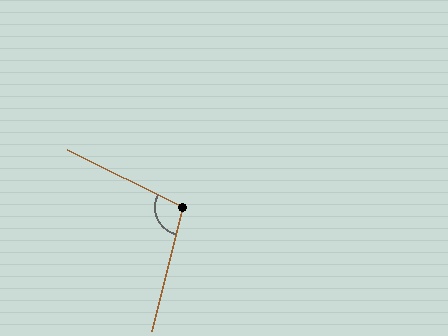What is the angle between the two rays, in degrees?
Approximately 102 degrees.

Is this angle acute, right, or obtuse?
It is obtuse.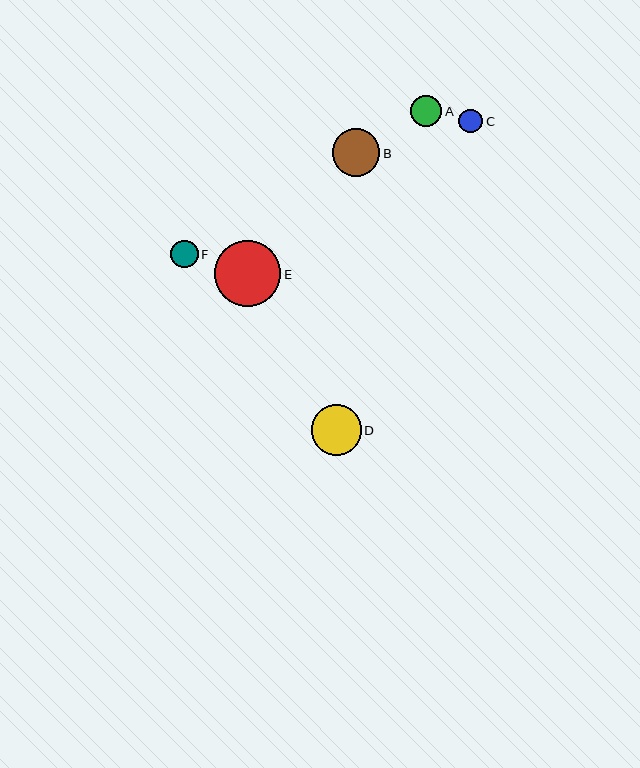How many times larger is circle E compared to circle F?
Circle E is approximately 2.4 times the size of circle F.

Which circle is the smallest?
Circle C is the smallest with a size of approximately 24 pixels.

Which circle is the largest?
Circle E is the largest with a size of approximately 66 pixels.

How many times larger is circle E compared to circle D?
Circle E is approximately 1.3 times the size of circle D.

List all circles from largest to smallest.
From largest to smallest: E, D, B, A, F, C.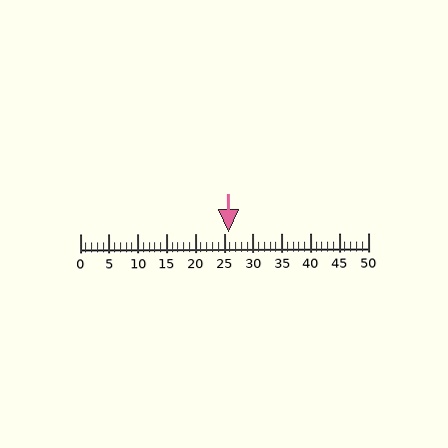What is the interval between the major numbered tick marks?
The major tick marks are spaced 5 units apart.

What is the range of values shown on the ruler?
The ruler shows values from 0 to 50.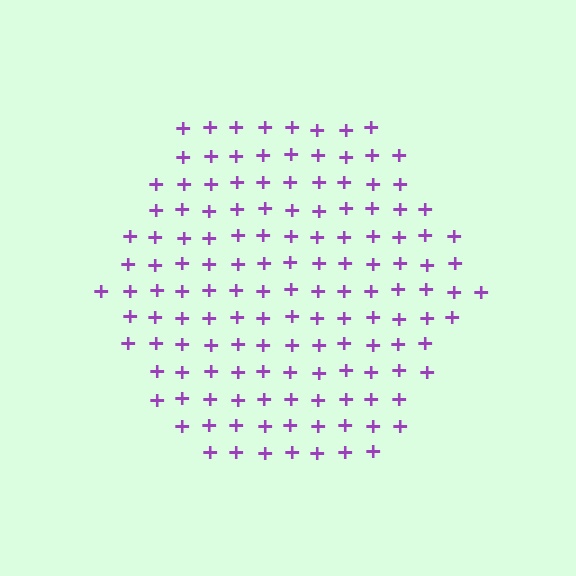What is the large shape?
The large shape is a hexagon.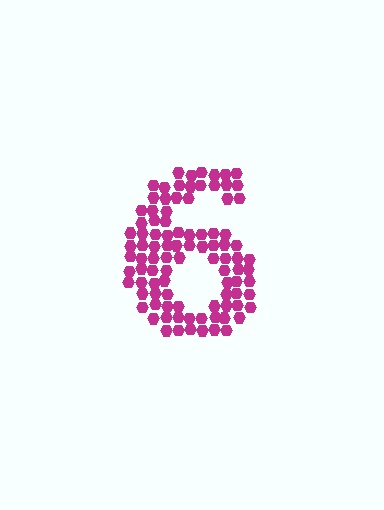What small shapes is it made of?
It is made of small hexagons.